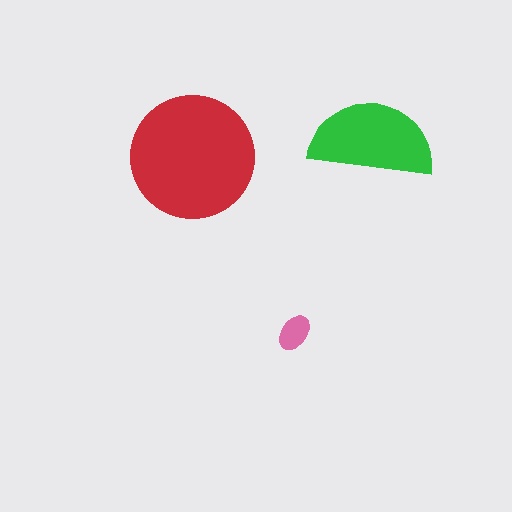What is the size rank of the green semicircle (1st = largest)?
2nd.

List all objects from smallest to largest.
The pink ellipse, the green semicircle, the red circle.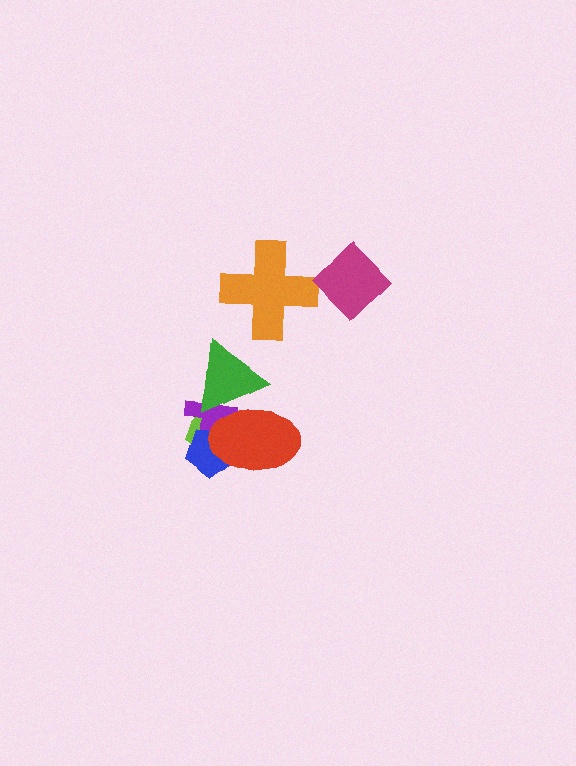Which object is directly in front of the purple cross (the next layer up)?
The blue pentagon is directly in front of the purple cross.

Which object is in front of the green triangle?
The red ellipse is in front of the green triangle.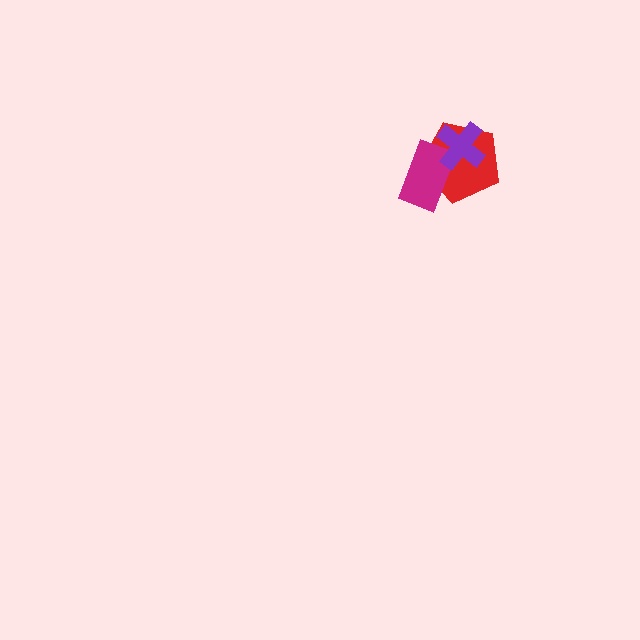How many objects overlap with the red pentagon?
2 objects overlap with the red pentagon.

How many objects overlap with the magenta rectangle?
2 objects overlap with the magenta rectangle.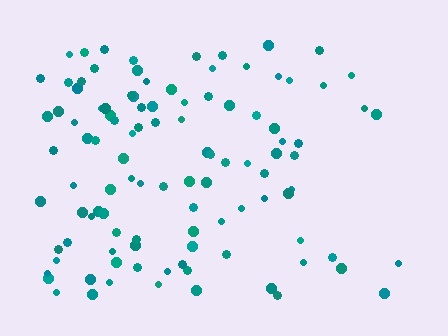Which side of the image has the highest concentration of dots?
The left.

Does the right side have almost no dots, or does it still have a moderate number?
Still a moderate number, just noticeably fewer than the left.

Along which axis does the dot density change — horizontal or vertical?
Horizontal.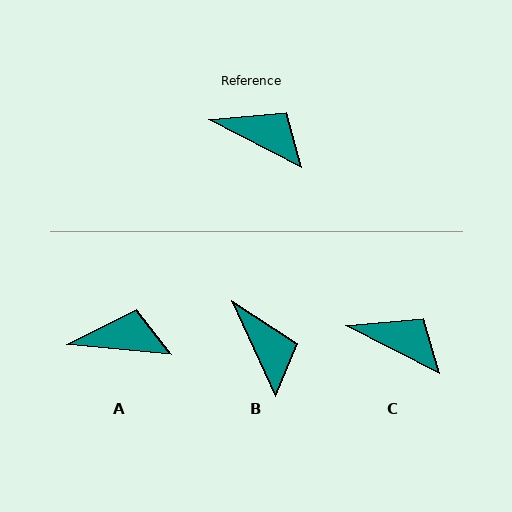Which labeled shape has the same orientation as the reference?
C.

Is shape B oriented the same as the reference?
No, it is off by about 38 degrees.